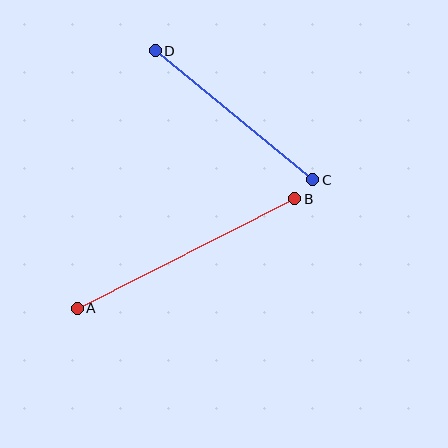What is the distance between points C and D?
The distance is approximately 204 pixels.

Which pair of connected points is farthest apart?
Points A and B are farthest apart.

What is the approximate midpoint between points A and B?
The midpoint is at approximately (186, 253) pixels.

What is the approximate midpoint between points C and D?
The midpoint is at approximately (234, 115) pixels.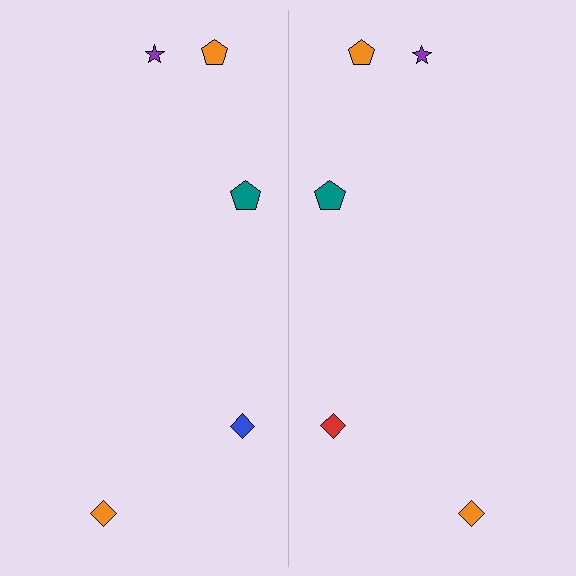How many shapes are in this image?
There are 10 shapes in this image.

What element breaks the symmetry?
The red diamond on the right side breaks the symmetry — its mirror counterpart is blue.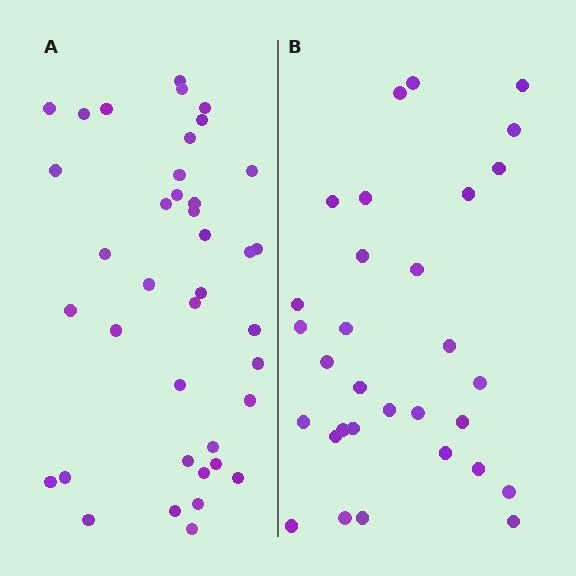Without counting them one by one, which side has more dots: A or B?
Region A (the left region) has more dots.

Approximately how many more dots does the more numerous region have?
Region A has roughly 8 or so more dots than region B.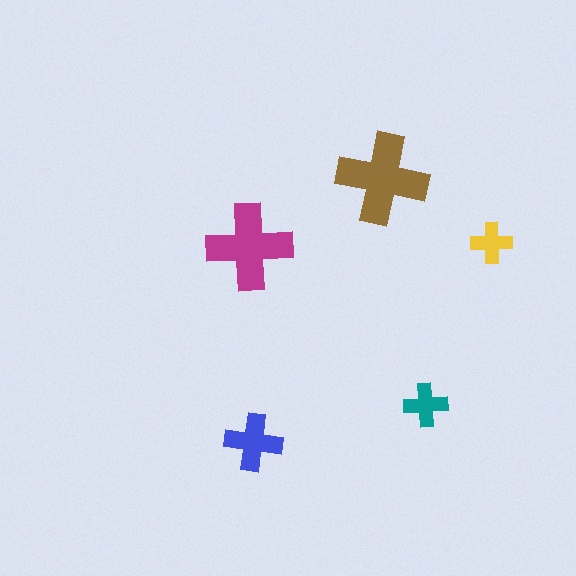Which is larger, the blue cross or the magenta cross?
The magenta one.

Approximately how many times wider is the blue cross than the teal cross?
About 1.5 times wider.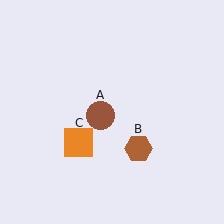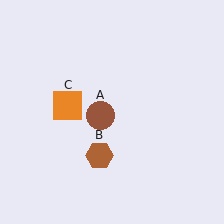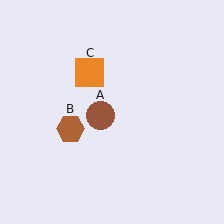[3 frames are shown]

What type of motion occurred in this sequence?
The brown hexagon (object B), orange square (object C) rotated clockwise around the center of the scene.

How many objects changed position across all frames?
2 objects changed position: brown hexagon (object B), orange square (object C).